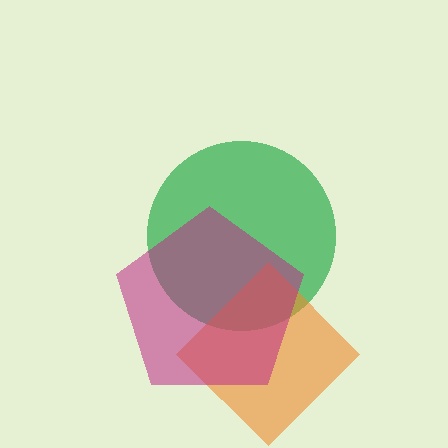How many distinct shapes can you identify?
There are 3 distinct shapes: a green circle, an orange diamond, a magenta pentagon.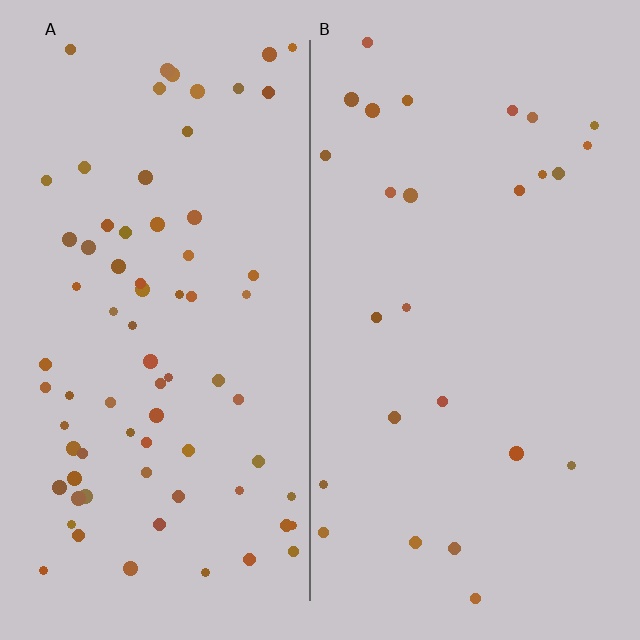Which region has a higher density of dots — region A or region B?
A (the left).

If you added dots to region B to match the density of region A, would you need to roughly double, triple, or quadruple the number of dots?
Approximately triple.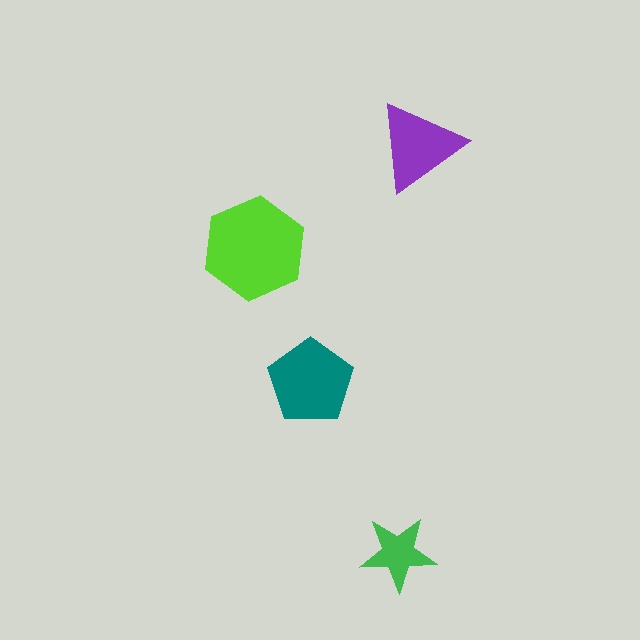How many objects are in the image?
There are 4 objects in the image.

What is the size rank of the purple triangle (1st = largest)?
3rd.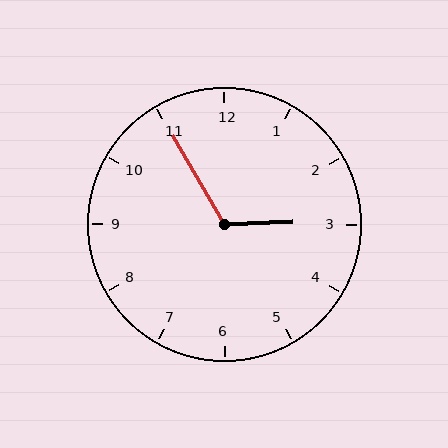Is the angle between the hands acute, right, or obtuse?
It is obtuse.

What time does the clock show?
2:55.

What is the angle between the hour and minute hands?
Approximately 118 degrees.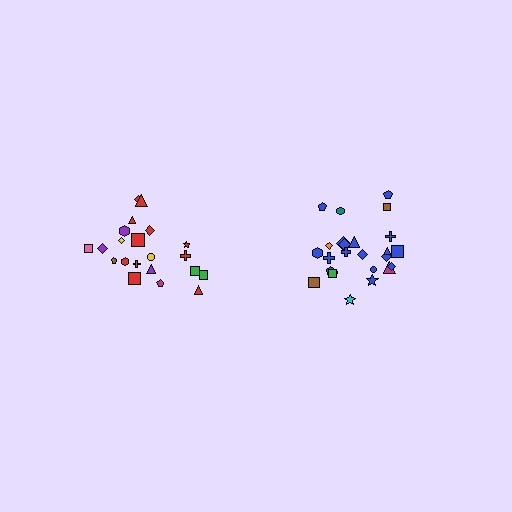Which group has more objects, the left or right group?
The right group.